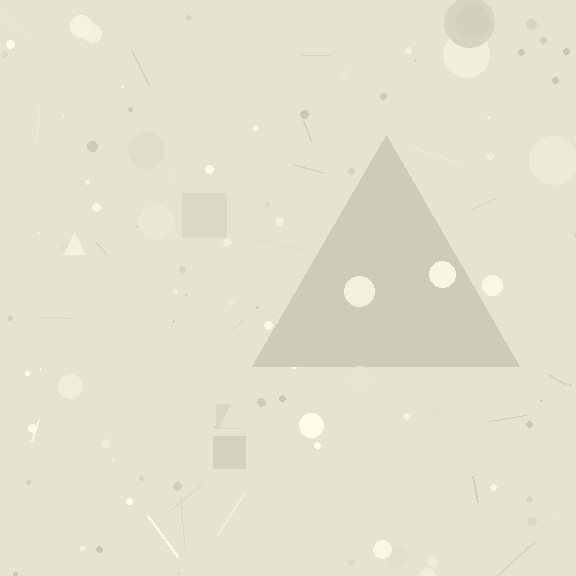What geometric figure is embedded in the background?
A triangle is embedded in the background.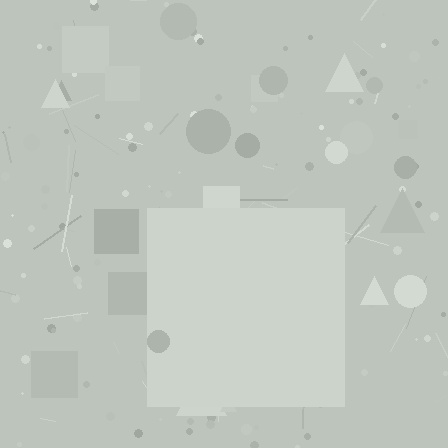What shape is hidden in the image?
A square is hidden in the image.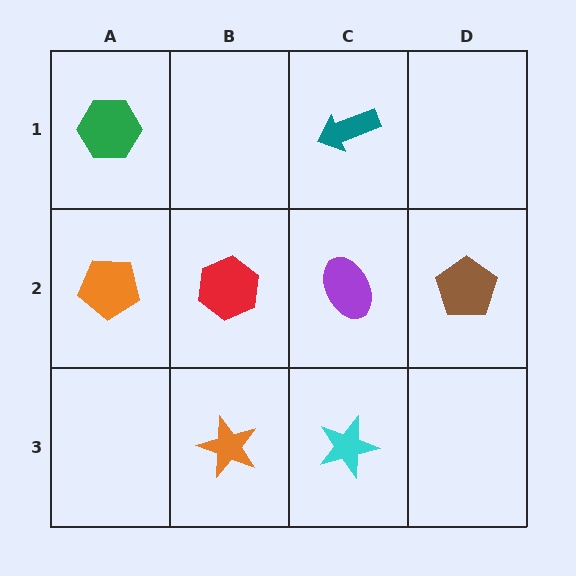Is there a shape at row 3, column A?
No, that cell is empty.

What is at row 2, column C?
A purple ellipse.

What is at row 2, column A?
An orange pentagon.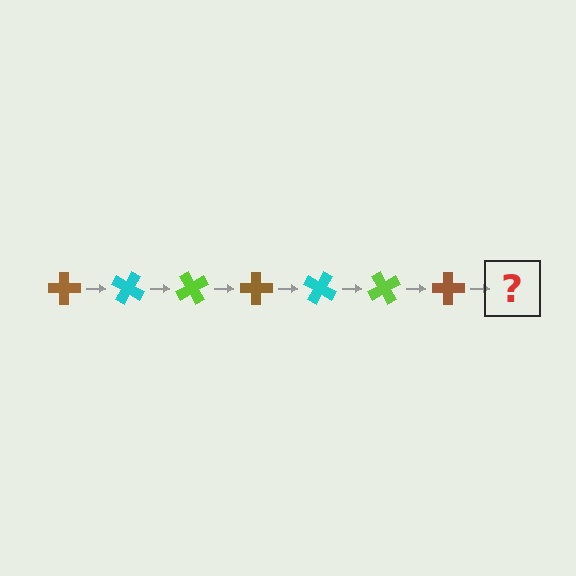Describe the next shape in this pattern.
It should be a cyan cross, rotated 210 degrees from the start.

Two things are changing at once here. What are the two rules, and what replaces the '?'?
The two rules are that it rotates 30 degrees each step and the color cycles through brown, cyan, and lime. The '?' should be a cyan cross, rotated 210 degrees from the start.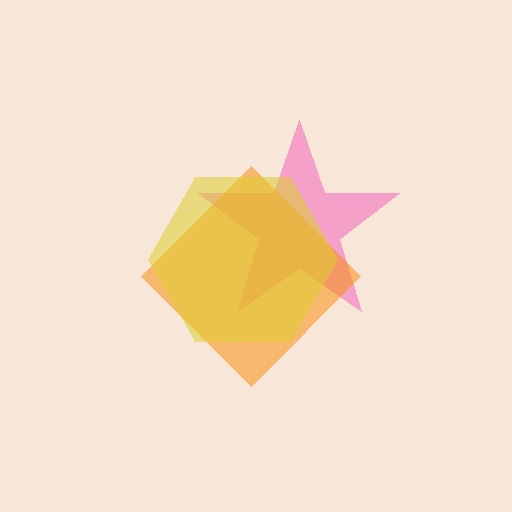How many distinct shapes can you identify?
There are 3 distinct shapes: a pink star, an orange diamond, a yellow hexagon.